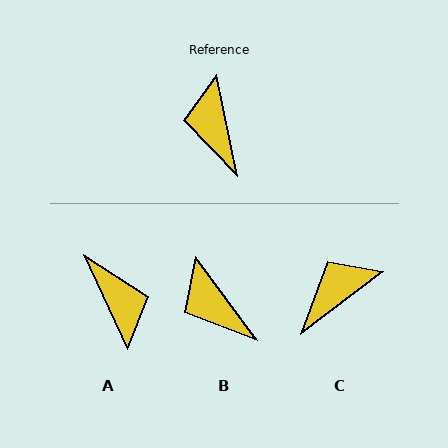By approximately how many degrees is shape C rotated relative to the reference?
Approximately 64 degrees clockwise.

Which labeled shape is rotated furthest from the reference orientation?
A, about 167 degrees away.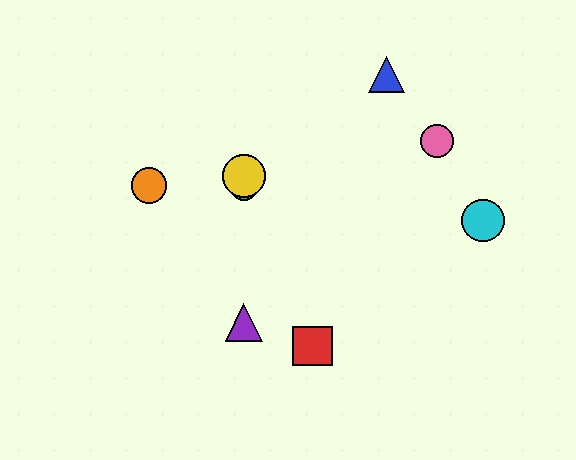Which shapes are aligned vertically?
The green circle, the yellow circle, the purple triangle are aligned vertically.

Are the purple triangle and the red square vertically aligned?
No, the purple triangle is at x≈244 and the red square is at x≈312.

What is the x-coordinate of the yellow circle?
The yellow circle is at x≈244.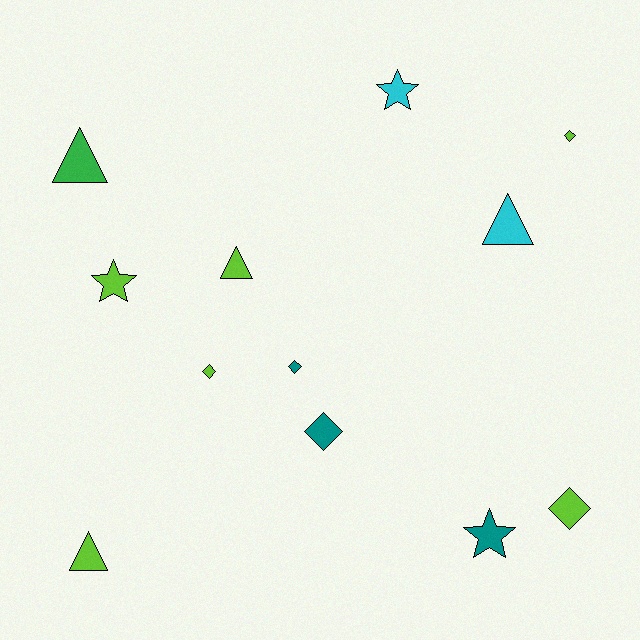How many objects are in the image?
There are 12 objects.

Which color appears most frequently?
Lime, with 6 objects.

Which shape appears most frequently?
Diamond, with 5 objects.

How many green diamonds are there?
There are no green diamonds.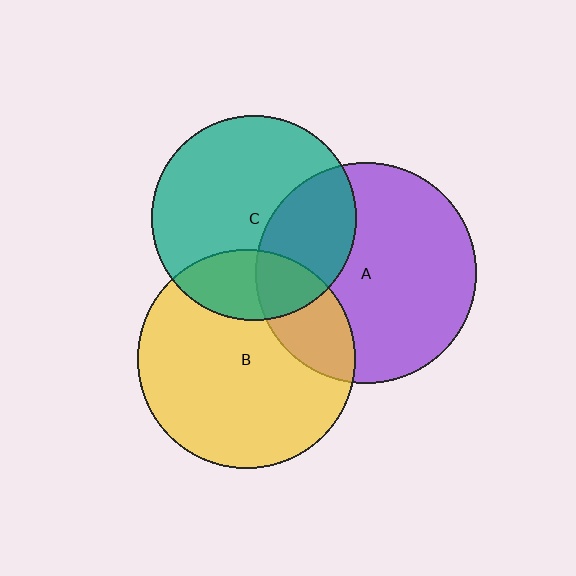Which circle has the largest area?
Circle A (purple).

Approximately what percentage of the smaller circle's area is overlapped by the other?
Approximately 30%.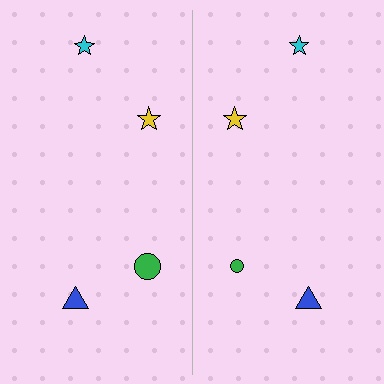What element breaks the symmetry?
The green circle on the right side has a different size than its mirror counterpart.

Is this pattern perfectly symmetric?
No, the pattern is not perfectly symmetric. The green circle on the right side has a different size than its mirror counterpart.